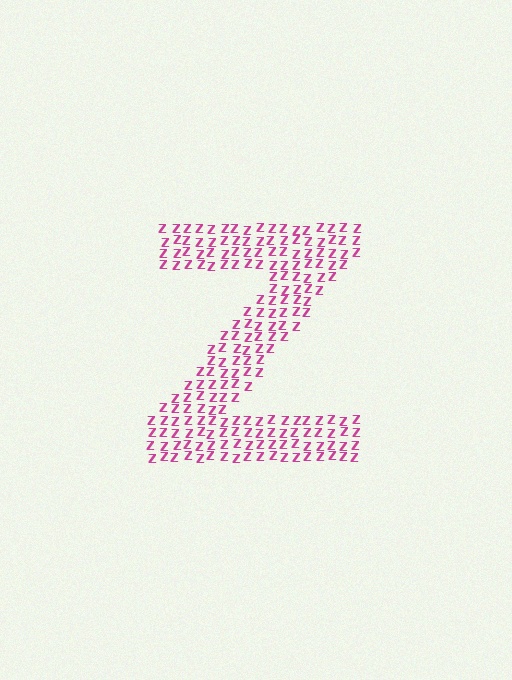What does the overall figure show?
The overall figure shows the letter Z.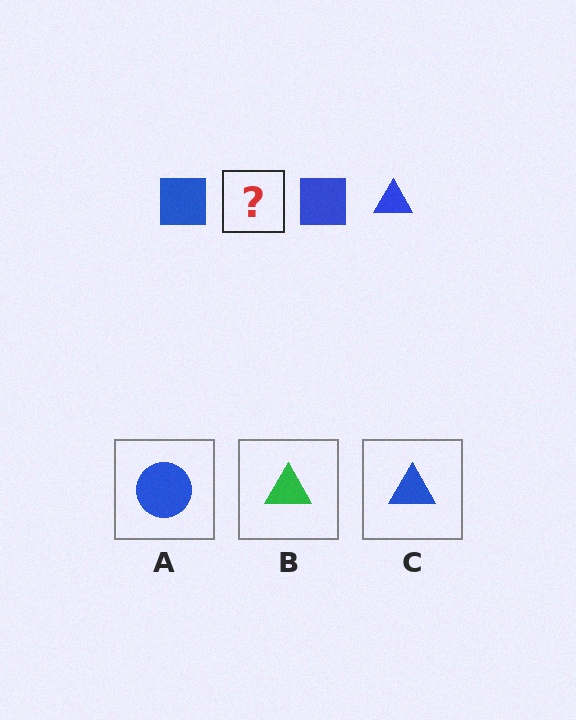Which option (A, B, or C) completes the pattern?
C.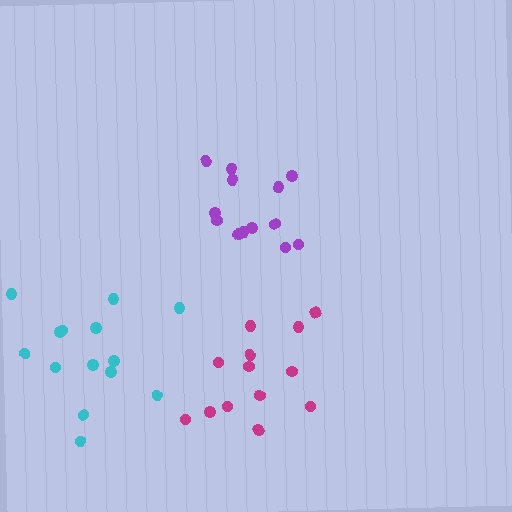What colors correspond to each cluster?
The clusters are colored: purple, magenta, cyan.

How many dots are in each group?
Group 1: 13 dots, Group 2: 13 dots, Group 3: 14 dots (40 total).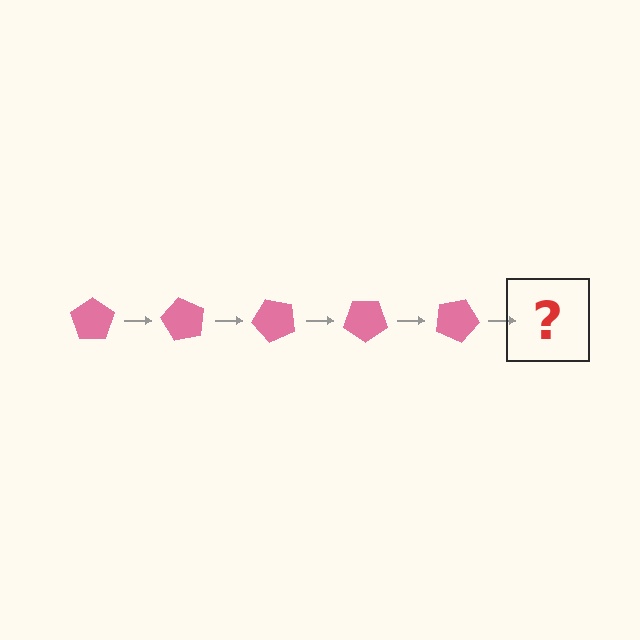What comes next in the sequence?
The next element should be a pink pentagon rotated 300 degrees.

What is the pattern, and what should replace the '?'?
The pattern is that the pentagon rotates 60 degrees each step. The '?' should be a pink pentagon rotated 300 degrees.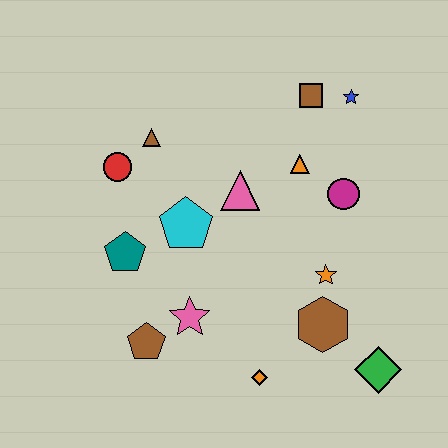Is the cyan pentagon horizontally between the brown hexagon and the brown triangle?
Yes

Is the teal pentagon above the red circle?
No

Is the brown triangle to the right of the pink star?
No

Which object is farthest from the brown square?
The brown pentagon is farthest from the brown square.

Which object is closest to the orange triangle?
The magenta circle is closest to the orange triangle.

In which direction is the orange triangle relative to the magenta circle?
The orange triangle is to the left of the magenta circle.